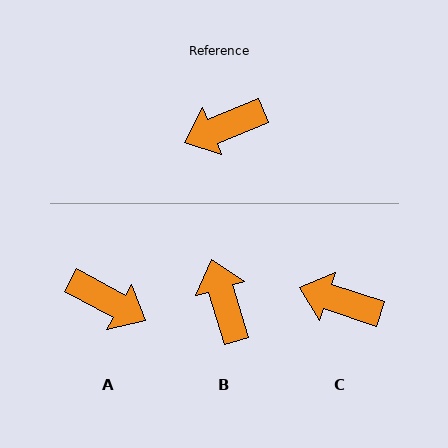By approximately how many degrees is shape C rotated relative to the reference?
Approximately 41 degrees clockwise.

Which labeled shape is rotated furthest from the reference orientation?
A, about 129 degrees away.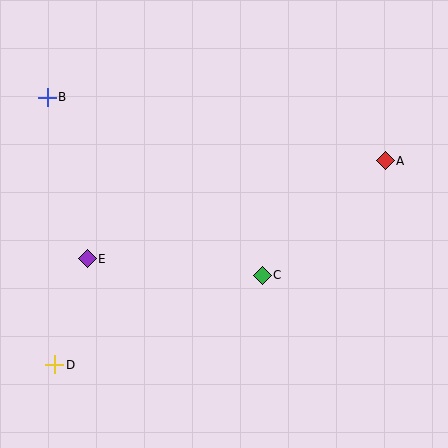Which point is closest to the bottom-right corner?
Point C is closest to the bottom-right corner.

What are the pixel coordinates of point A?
Point A is at (385, 161).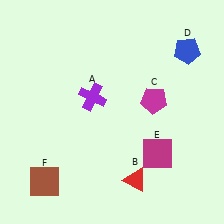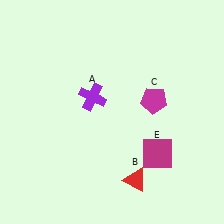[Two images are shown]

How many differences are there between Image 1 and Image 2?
There are 2 differences between the two images.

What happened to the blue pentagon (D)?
The blue pentagon (D) was removed in Image 2. It was in the top-right area of Image 1.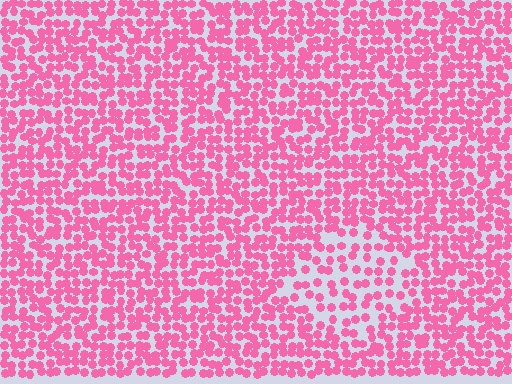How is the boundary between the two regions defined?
The boundary is defined by a change in element density (approximately 1.8x ratio). All elements are the same color, size, and shape.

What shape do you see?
I see a diamond.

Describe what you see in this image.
The image contains small pink elements arranged at two different densities. A diamond-shaped region is visible where the elements are less densely packed than the surrounding area.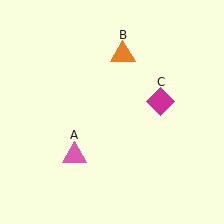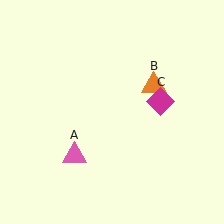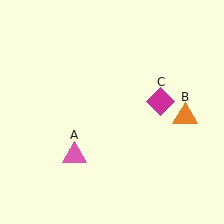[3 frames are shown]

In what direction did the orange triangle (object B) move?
The orange triangle (object B) moved down and to the right.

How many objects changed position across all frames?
1 object changed position: orange triangle (object B).